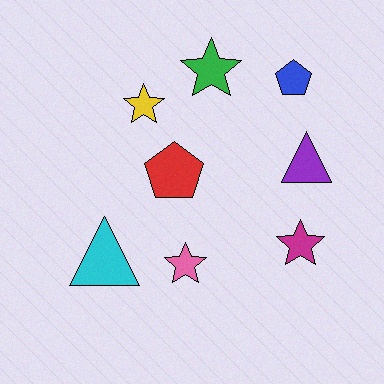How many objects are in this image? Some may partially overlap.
There are 8 objects.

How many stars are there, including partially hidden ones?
There are 4 stars.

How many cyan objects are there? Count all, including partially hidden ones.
There is 1 cyan object.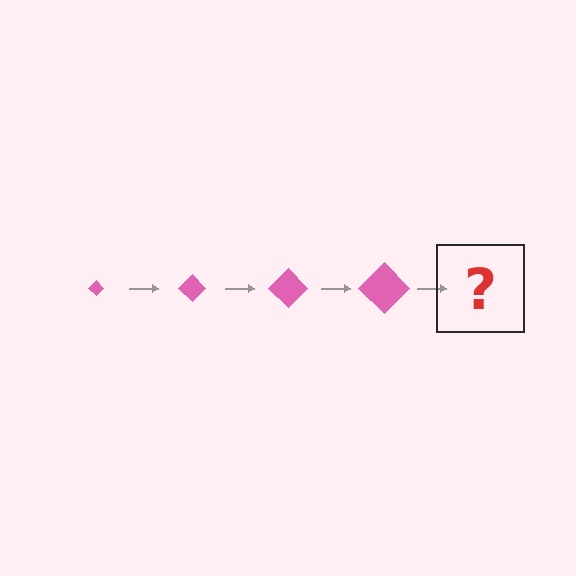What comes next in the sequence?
The next element should be a pink diamond, larger than the previous one.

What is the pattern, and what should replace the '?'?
The pattern is that the diamond gets progressively larger each step. The '?' should be a pink diamond, larger than the previous one.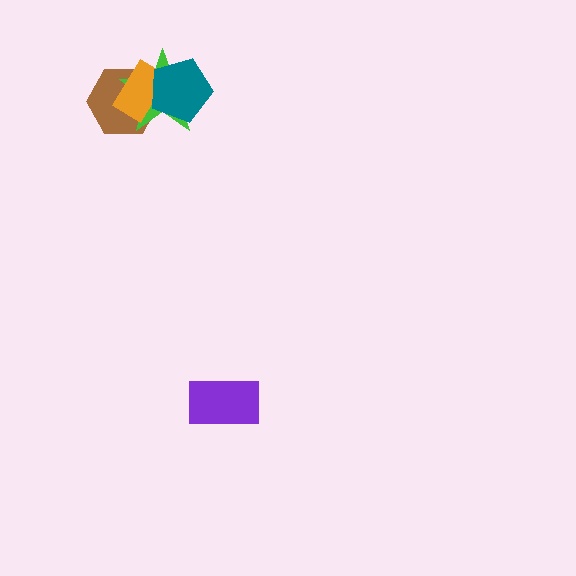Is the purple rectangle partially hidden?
No, no other shape covers it.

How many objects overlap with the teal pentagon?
3 objects overlap with the teal pentagon.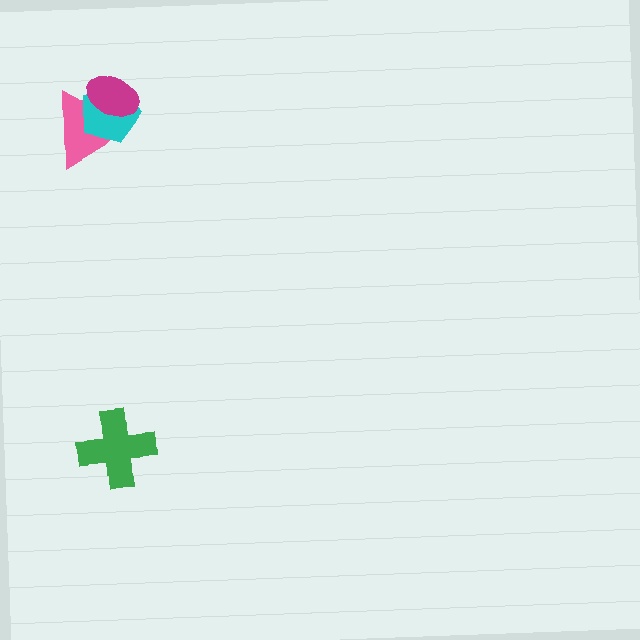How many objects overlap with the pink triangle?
2 objects overlap with the pink triangle.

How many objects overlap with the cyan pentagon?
2 objects overlap with the cyan pentagon.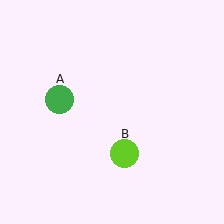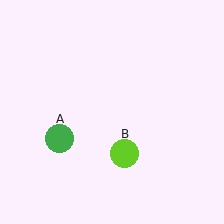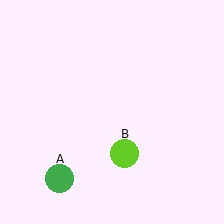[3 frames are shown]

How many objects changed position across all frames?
1 object changed position: green circle (object A).